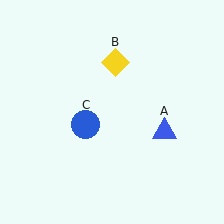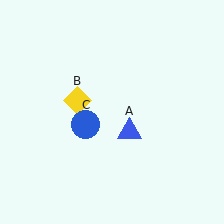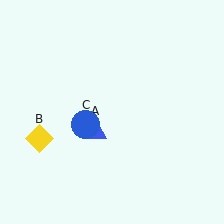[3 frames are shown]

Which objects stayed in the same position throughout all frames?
Blue circle (object C) remained stationary.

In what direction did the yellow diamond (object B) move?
The yellow diamond (object B) moved down and to the left.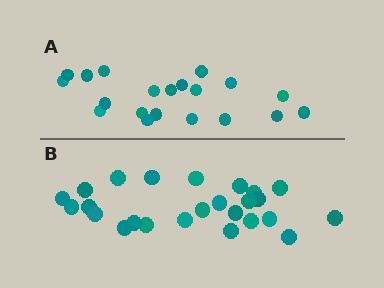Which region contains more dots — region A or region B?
Region B (the bottom region) has more dots.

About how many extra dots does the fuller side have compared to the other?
Region B has about 5 more dots than region A.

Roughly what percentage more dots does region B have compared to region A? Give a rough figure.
About 25% more.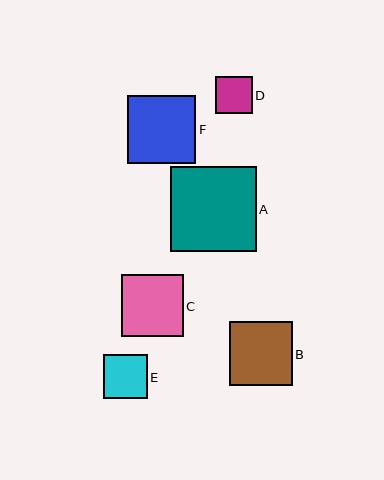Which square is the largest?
Square A is the largest with a size of approximately 86 pixels.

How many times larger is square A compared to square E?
Square A is approximately 1.9 times the size of square E.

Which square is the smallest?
Square D is the smallest with a size of approximately 37 pixels.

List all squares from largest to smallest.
From largest to smallest: A, F, B, C, E, D.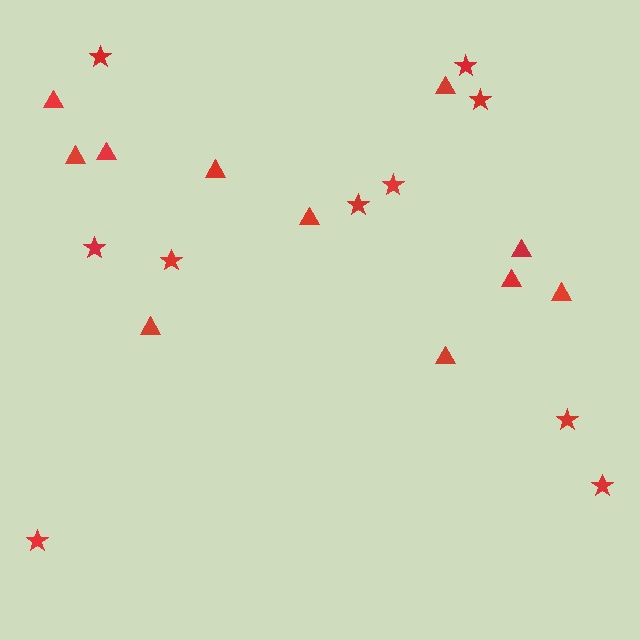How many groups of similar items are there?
There are 2 groups: one group of stars (10) and one group of triangles (11).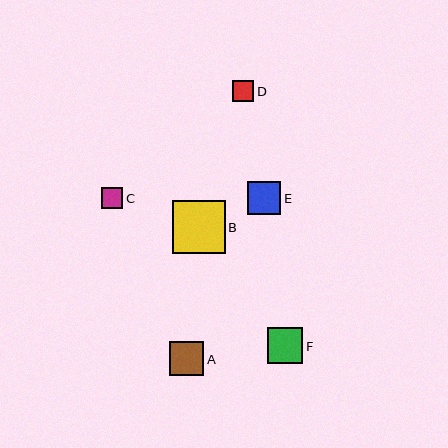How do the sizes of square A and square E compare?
Square A and square E are approximately the same size.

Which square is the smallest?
Square D is the smallest with a size of approximately 21 pixels.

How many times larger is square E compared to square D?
Square E is approximately 1.6 times the size of square D.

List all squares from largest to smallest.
From largest to smallest: B, F, A, E, C, D.